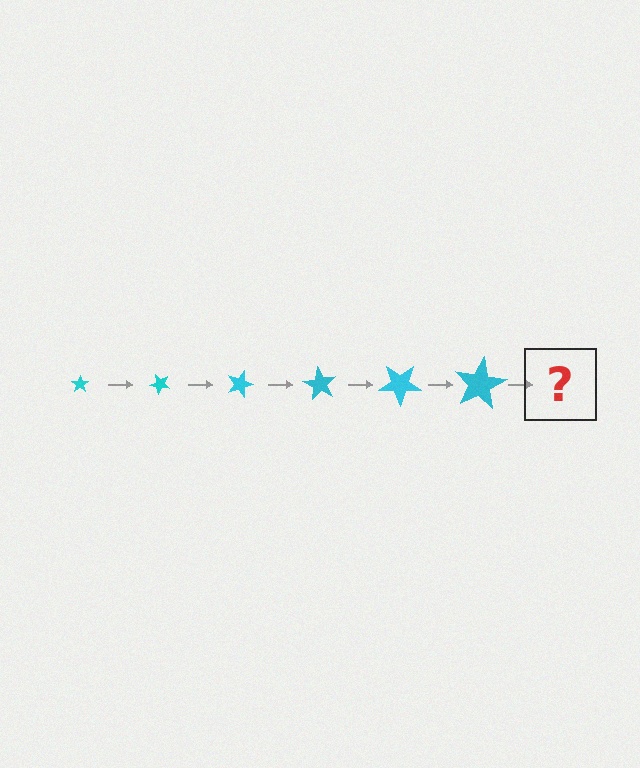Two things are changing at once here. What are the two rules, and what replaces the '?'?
The two rules are that the star grows larger each step and it rotates 45 degrees each step. The '?' should be a star, larger than the previous one and rotated 270 degrees from the start.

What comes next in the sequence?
The next element should be a star, larger than the previous one and rotated 270 degrees from the start.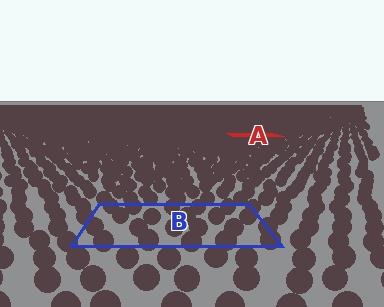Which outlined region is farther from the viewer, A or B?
Region A is farther from the viewer — the texture elements inside it appear smaller and more densely packed.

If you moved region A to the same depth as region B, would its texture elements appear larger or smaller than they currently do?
They would appear larger. At a closer depth, the same texture elements are projected at a bigger on-screen size.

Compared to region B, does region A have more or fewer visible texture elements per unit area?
Region A has more texture elements per unit area — they are packed more densely because it is farther away.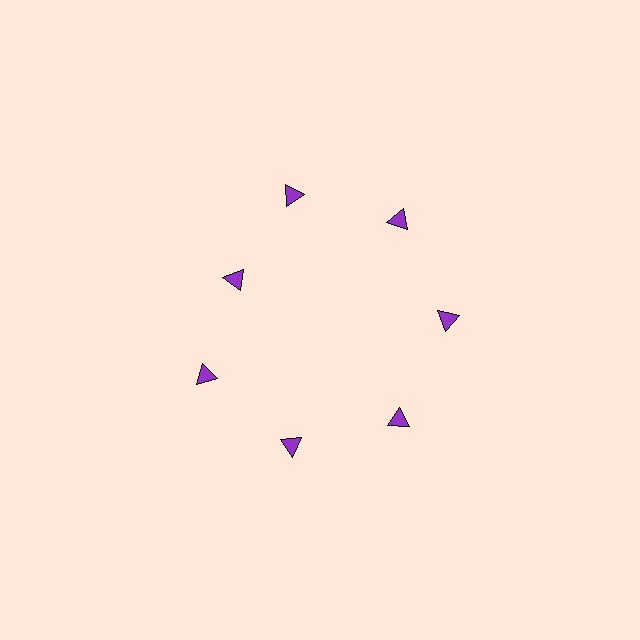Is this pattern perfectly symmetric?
No. The 7 purple triangles are arranged in a ring, but one element near the 10 o'clock position is pulled inward toward the center, breaking the 7-fold rotational symmetry.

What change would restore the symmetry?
The symmetry would be restored by moving it outward, back onto the ring so that all 7 triangles sit at equal angles and equal distance from the center.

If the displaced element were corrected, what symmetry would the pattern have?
It would have 7-fold rotational symmetry — the pattern would map onto itself every 51 degrees.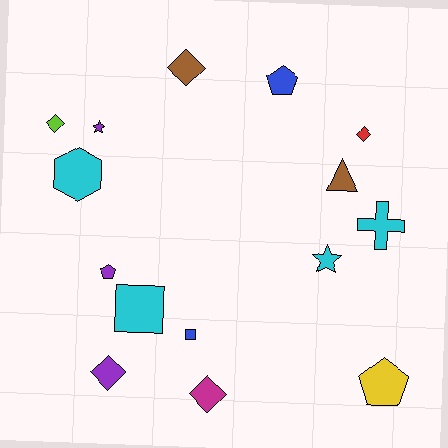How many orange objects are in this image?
There are no orange objects.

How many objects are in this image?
There are 15 objects.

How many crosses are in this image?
There is 1 cross.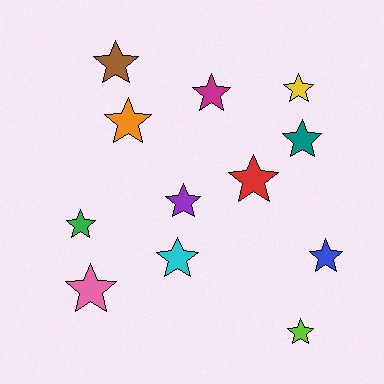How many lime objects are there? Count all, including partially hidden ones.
There is 1 lime object.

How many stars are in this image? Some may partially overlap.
There are 12 stars.